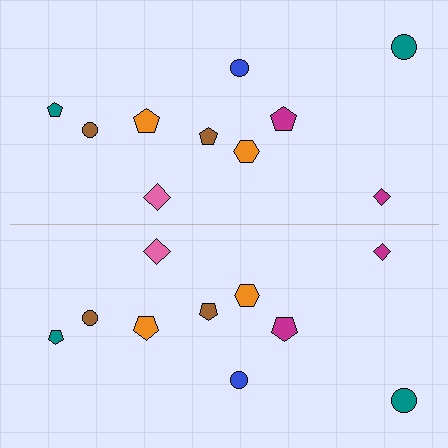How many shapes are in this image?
There are 20 shapes in this image.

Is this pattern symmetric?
Yes, this pattern has bilateral (reflection) symmetry.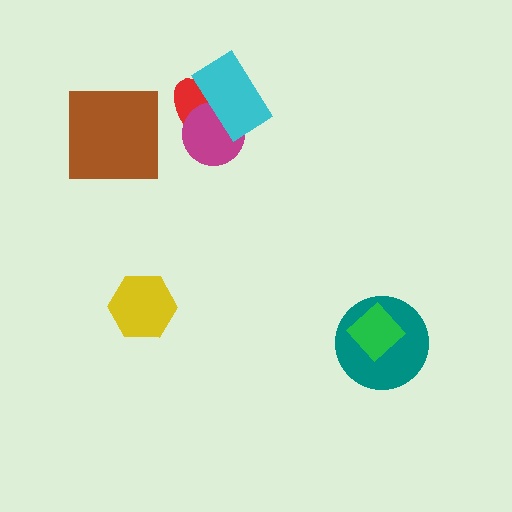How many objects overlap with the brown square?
0 objects overlap with the brown square.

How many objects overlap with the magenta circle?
2 objects overlap with the magenta circle.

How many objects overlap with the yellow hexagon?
0 objects overlap with the yellow hexagon.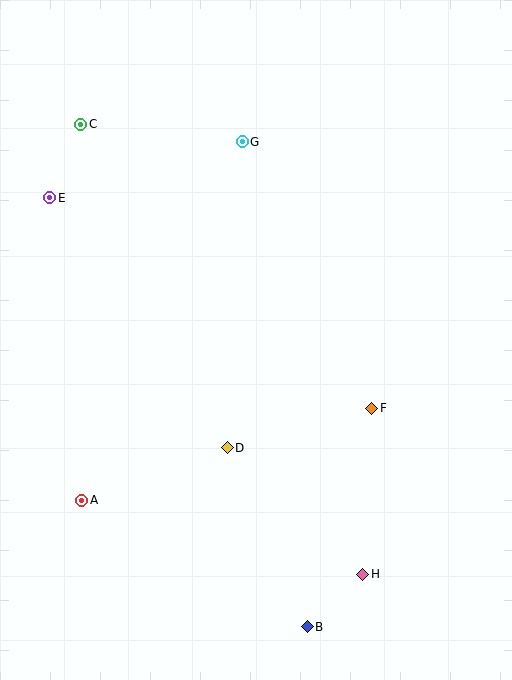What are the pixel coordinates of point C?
Point C is at (81, 124).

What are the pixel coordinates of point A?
Point A is at (82, 500).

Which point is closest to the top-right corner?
Point G is closest to the top-right corner.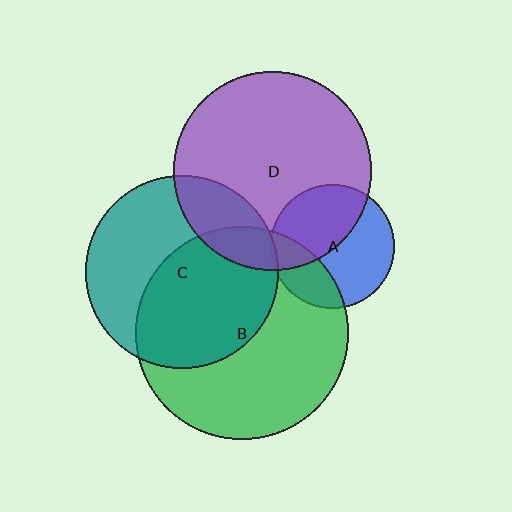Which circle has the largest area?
Circle B (green).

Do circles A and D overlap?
Yes.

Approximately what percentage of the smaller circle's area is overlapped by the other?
Approximately 45%.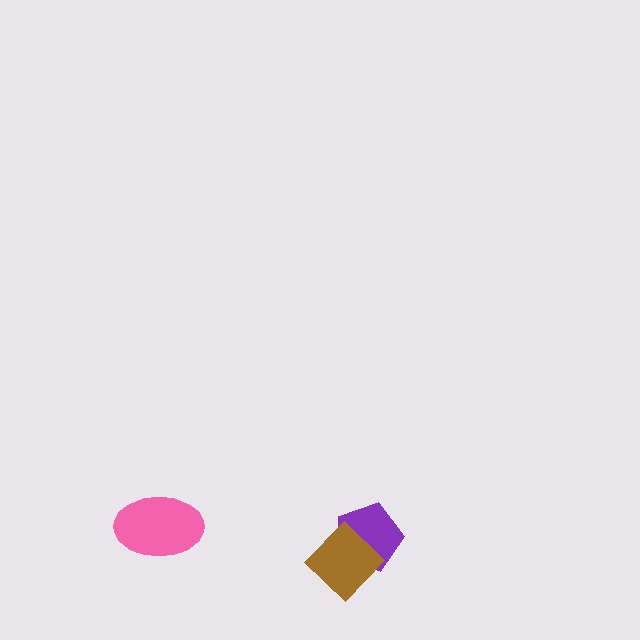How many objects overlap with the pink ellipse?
0 objects overlap with the pink ellipse.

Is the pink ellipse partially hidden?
No, no other shape covers it.